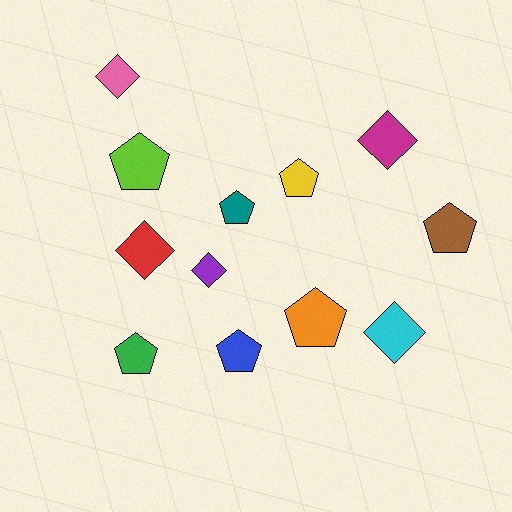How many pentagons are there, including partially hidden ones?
There are 7 pentagons.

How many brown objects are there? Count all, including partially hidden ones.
There is 1 brown object.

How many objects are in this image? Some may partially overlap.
There are 12 objects.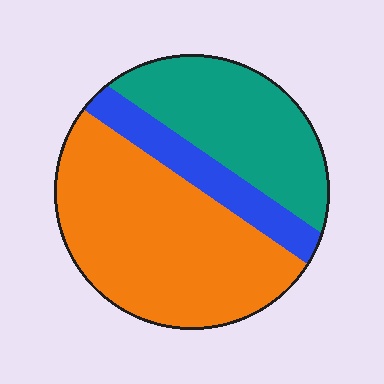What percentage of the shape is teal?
Teal covers 32% of the shape.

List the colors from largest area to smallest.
From largest to smallest: orange, teal, blue.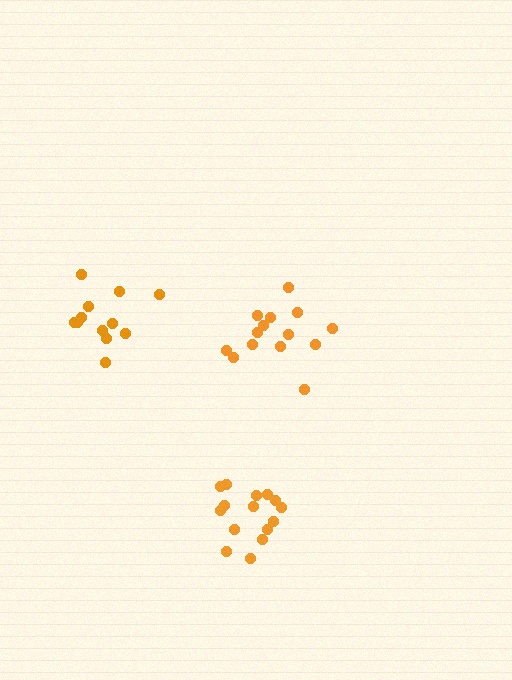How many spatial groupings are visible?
There are 3 spatial groupings.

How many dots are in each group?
Group 1: 12 dots, Group 2: 15 dots, Group 3: 14 dots (41 total).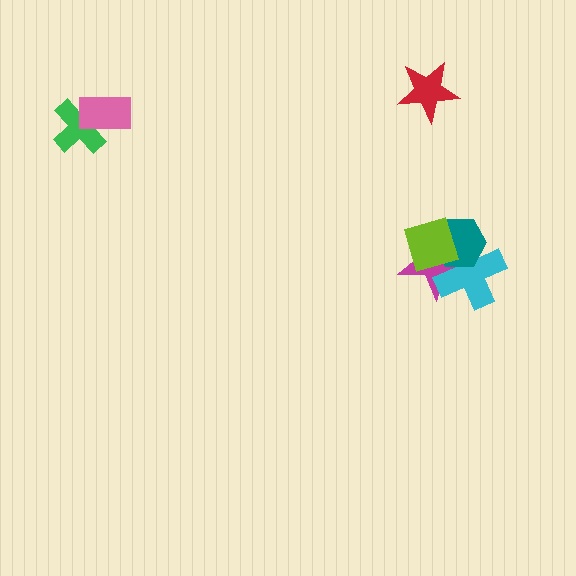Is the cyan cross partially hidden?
Yes, it is partially covered by another shape.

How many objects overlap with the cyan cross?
3 objects overlap with the cyan cross.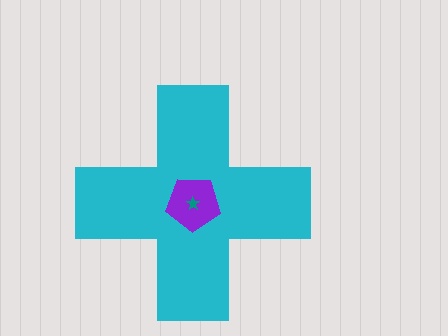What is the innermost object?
The teal star.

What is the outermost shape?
The cyan cross.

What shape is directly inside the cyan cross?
The purple pentagon.